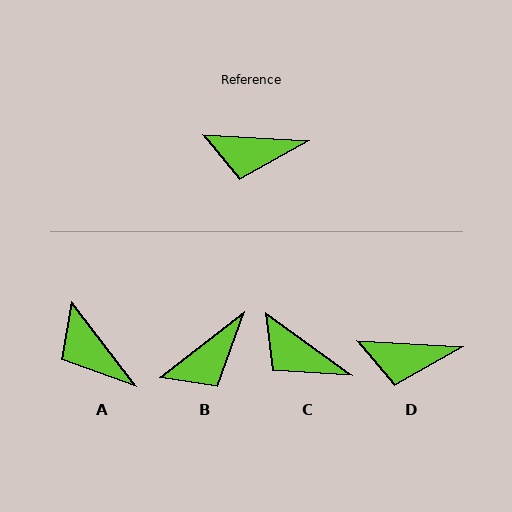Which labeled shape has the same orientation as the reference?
D.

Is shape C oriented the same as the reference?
No, it is off by about 33 degrees.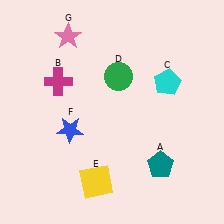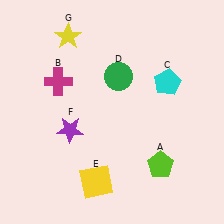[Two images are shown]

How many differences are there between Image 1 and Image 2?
There are 3 differences between the two images.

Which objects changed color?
A changed from teal to lime. F changed from blue to purple. G changed from pink to yellow.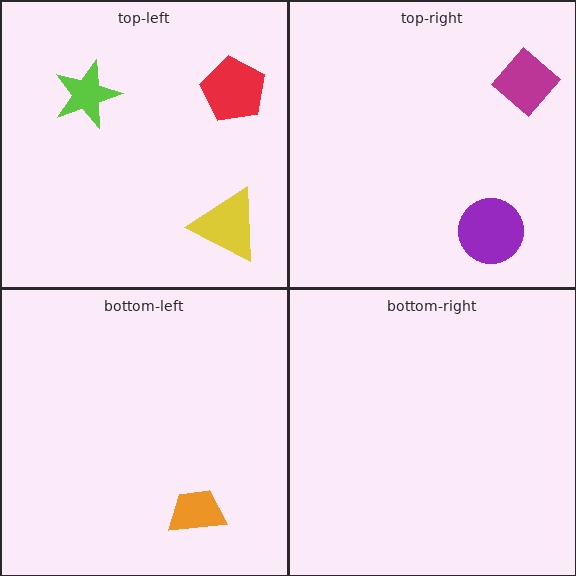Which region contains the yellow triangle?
The top-left region.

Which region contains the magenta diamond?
The top-right region.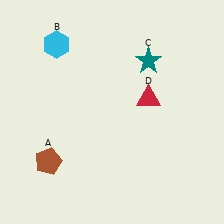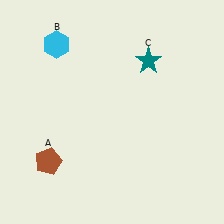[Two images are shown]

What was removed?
The red triangle (D) was removed in Image 2.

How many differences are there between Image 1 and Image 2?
There is 1 difference between the two images.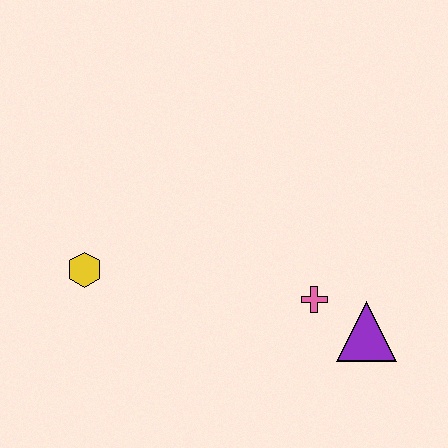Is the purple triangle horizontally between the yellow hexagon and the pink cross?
No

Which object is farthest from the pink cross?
The yellow hexagon is farthest from the pink cross.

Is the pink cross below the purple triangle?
No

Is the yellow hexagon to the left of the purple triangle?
Yes